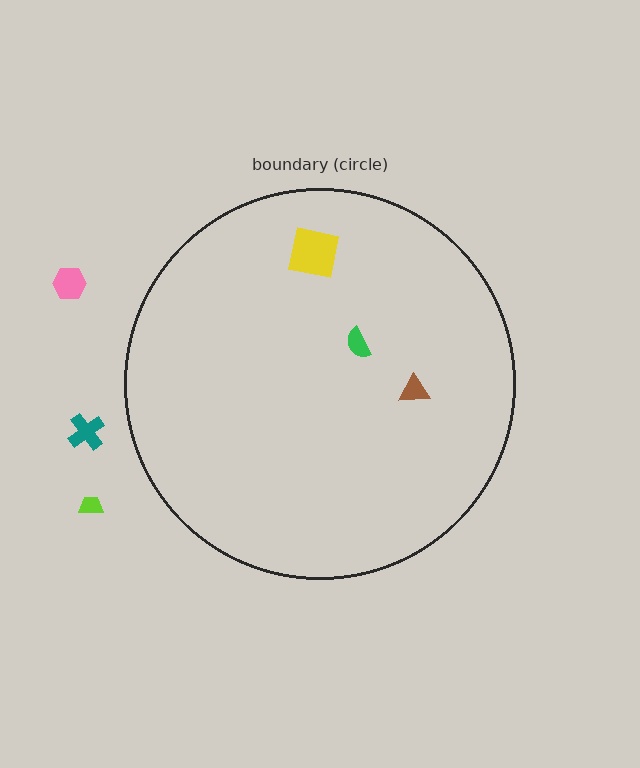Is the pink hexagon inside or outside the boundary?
Outside.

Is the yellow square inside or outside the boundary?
Inside.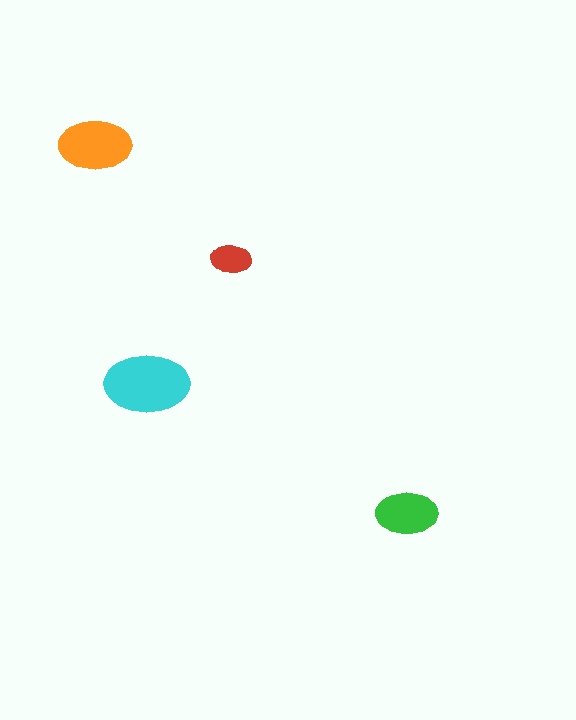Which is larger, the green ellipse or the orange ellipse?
The orange one.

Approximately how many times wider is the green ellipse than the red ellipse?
About 1.5 times wider.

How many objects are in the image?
There are 4 objects in the image.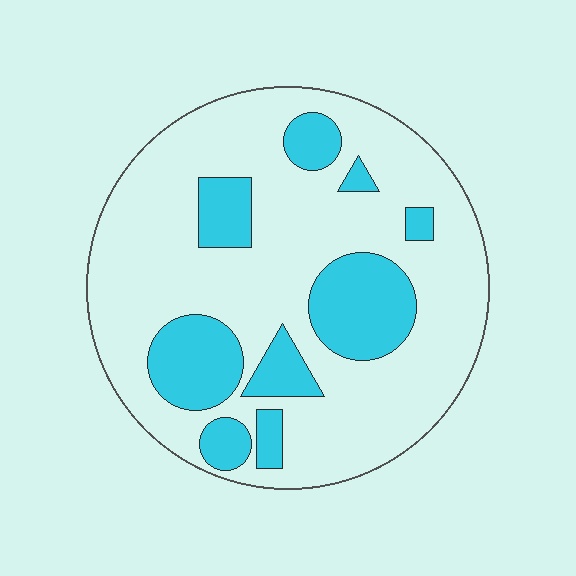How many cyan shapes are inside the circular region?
9.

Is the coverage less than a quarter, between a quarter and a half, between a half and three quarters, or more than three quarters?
Between a quarter and a half.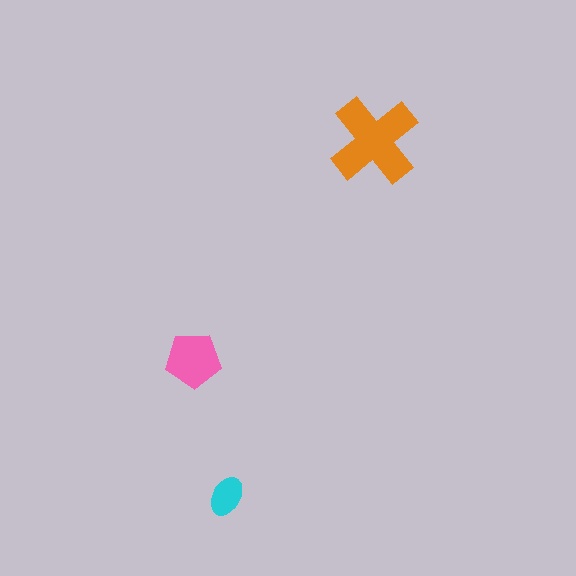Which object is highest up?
The orange cross is topmost.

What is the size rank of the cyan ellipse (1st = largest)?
3rd.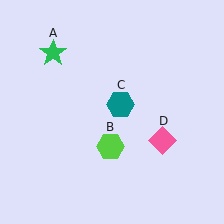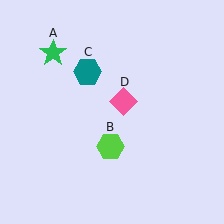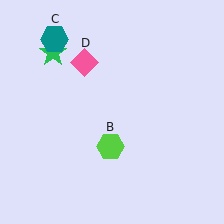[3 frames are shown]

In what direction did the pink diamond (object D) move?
The pink diamond (object D) moved up and to the left.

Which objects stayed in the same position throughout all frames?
Green star (object A) and lime hexagon (object B) remained stationary.